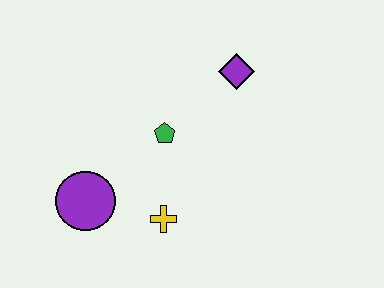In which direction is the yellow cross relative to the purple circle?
The yellow cross is to the right of the purple circle.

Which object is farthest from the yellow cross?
The purple diamond is farthest from the yellow cross.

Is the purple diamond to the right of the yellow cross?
Yes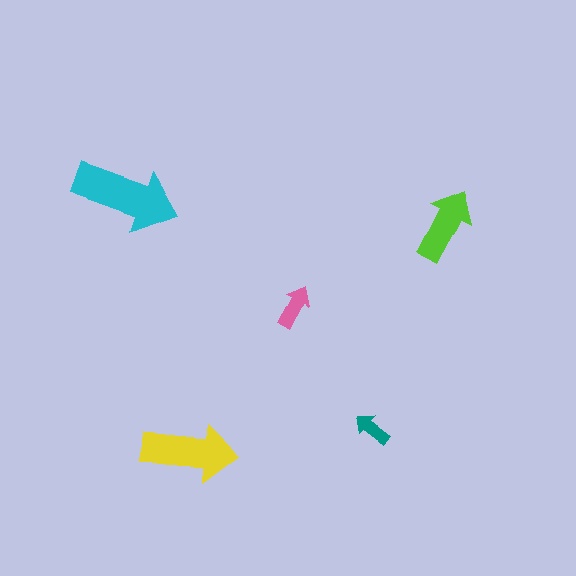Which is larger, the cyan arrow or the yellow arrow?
The cyan one.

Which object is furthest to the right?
The lime arrow is rightmost.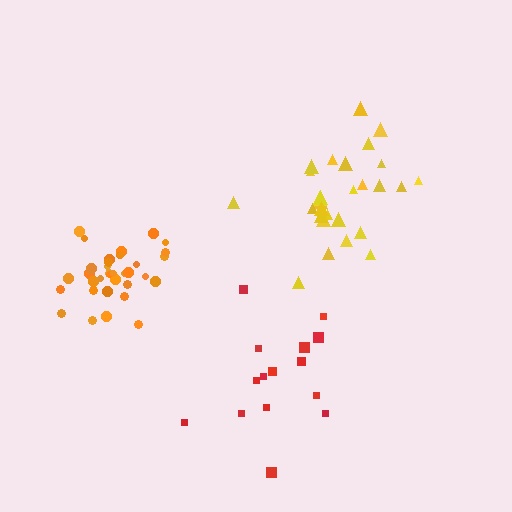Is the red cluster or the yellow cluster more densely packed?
Yellow.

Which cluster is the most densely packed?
Orange.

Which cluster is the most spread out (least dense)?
Red.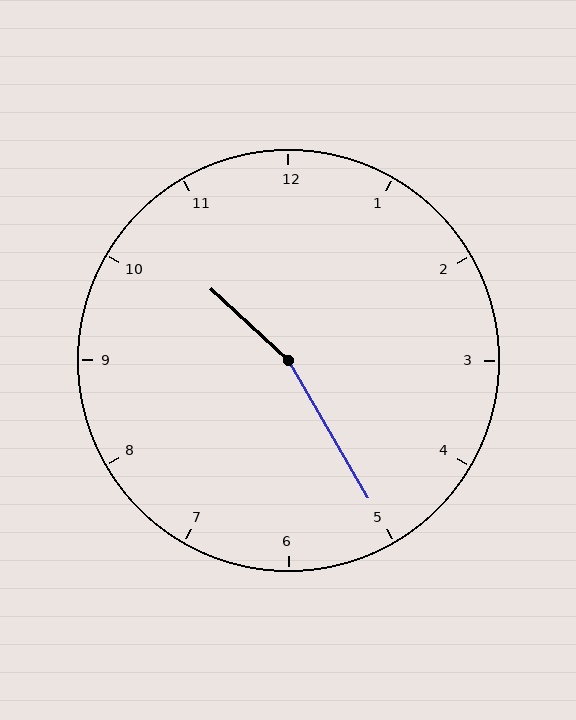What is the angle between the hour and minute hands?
Approximately 162 degrees.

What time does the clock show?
10:25.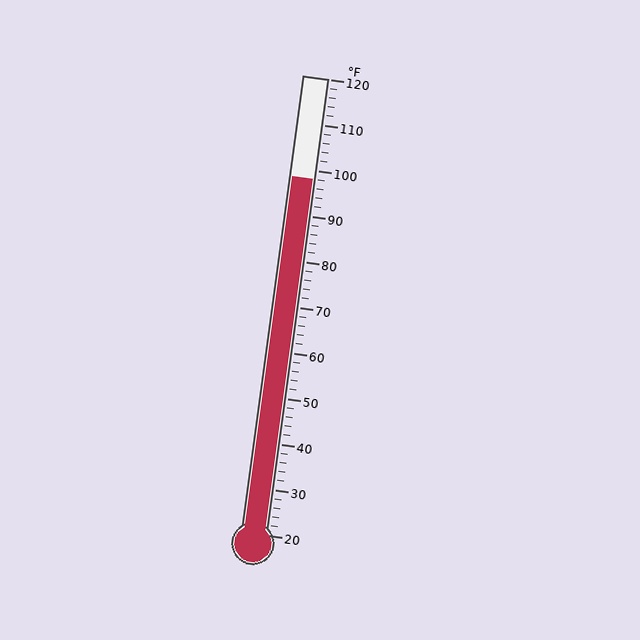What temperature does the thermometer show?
The thermometer shows approximately 98°F.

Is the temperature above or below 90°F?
The temperature is above 90°F.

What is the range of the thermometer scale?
The thermometer scale ranges from 20°F to 120°F.